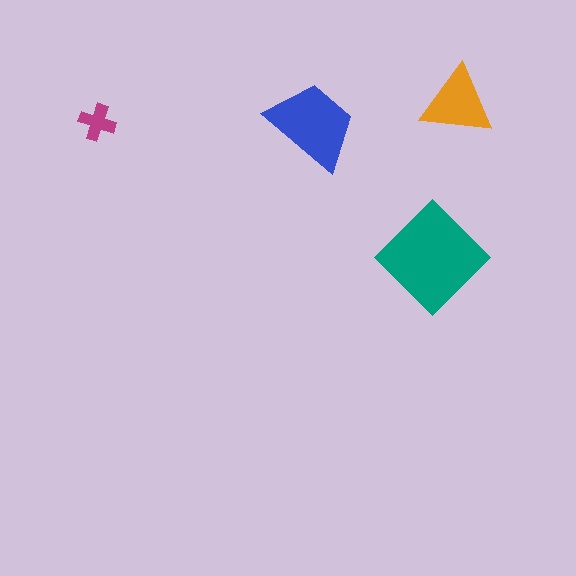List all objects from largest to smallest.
The teal diamond, the blue trapezoid, the orange triangle, the magenta cross.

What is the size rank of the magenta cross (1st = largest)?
4th.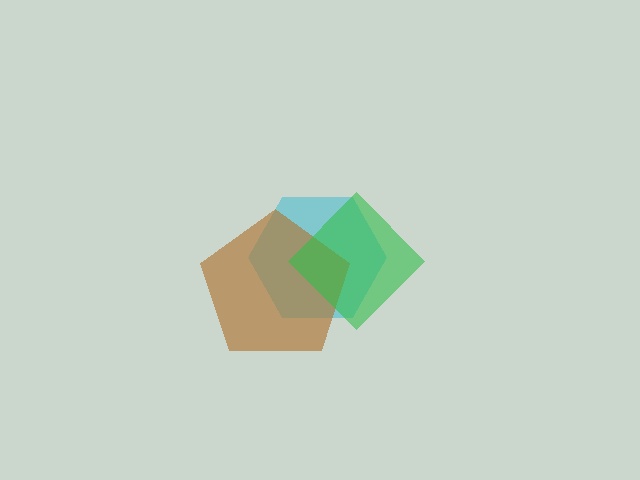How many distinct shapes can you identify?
There are 3 distinct shapes: a cyan hexagon, a brown pentagon, a green diamond.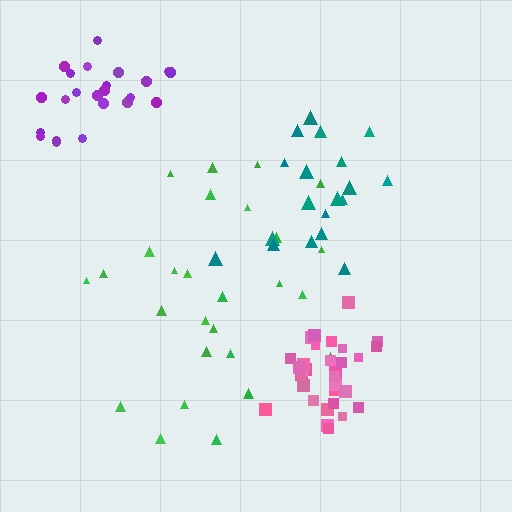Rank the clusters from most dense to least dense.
pink, purple, teal, green.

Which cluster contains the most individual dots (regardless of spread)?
Pink (32).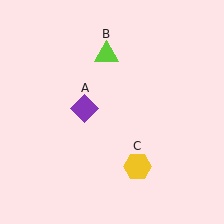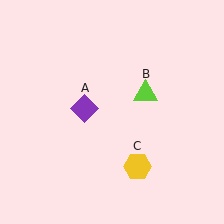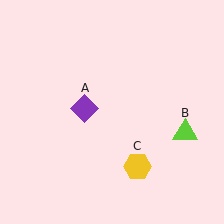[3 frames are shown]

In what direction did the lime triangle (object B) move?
The lime triangle (object B) moved down and to the right.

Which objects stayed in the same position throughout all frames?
Purple diamond (object A) and yellow hexagon (object C) remained stationary.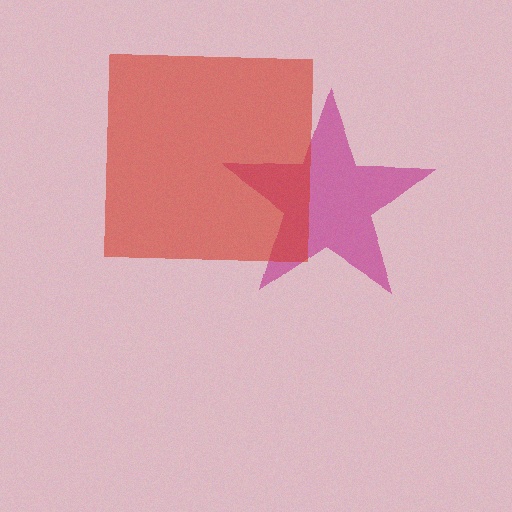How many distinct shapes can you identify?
There are 2 distinct shapes: a magenta star, a red square.